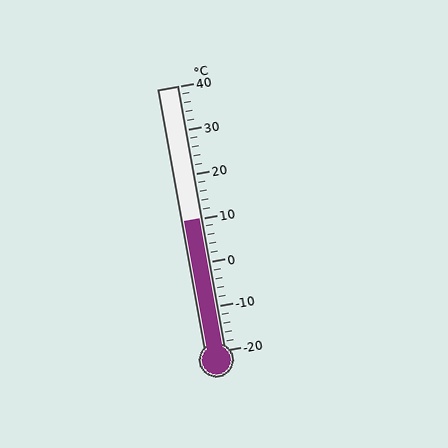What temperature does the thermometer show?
The thermometer shows approximately 10°C.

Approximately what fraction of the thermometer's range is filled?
The thermometer is filled to approximately 50% of its range.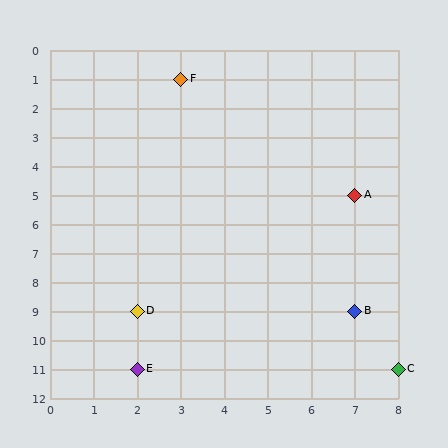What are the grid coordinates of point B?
Point B is at grid coordinates (7, 9).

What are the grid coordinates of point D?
Point D is at grid coordinates (2, 9).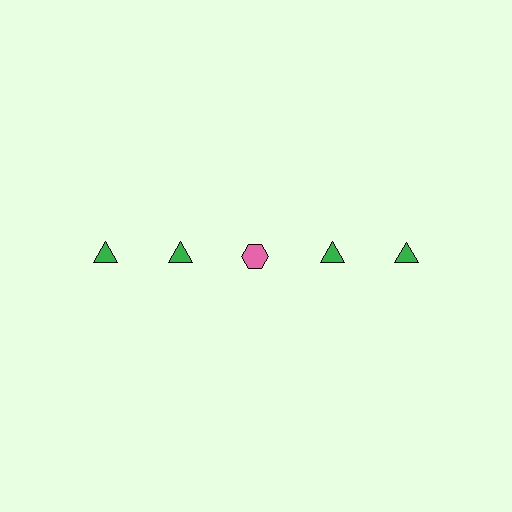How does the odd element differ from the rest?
It differs in both color (pink instead of green) and shape (hexagon instead of triangle).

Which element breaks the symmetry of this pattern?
The pink hexagon in the top row, center column breaks the symmetry. All other shapes are green triangles.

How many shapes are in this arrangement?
There are 5 shapes arranged in a grid pattern.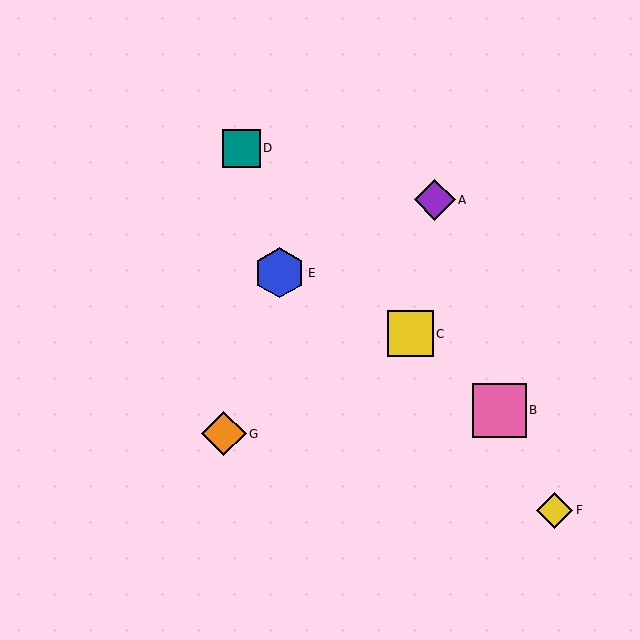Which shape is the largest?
The pink square (labeled B) is the largest.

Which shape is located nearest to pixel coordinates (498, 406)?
The pink square (labeled B) at (499, 410) is nearest to that location.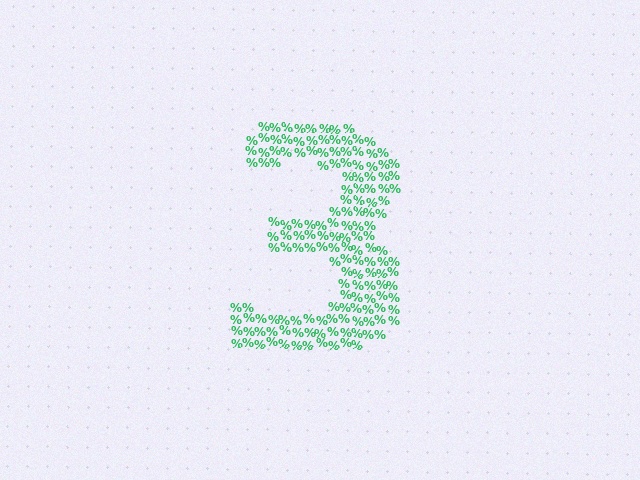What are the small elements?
The small elements are percent signs.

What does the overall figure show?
The overall figure shows the digit 3.